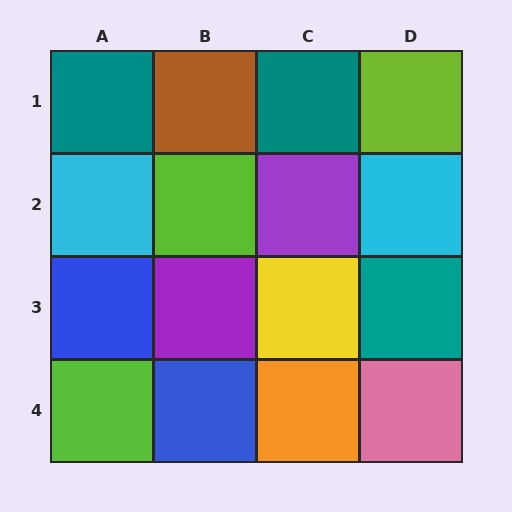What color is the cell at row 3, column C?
Yellow.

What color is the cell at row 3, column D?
Teal.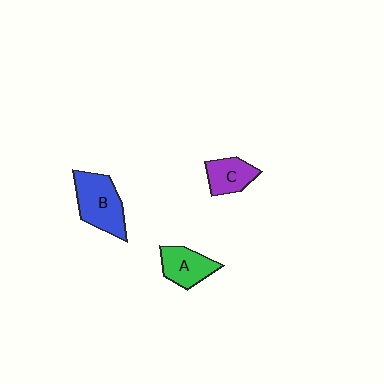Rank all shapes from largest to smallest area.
From largest to smallest: B (blue), A (green), C (purple).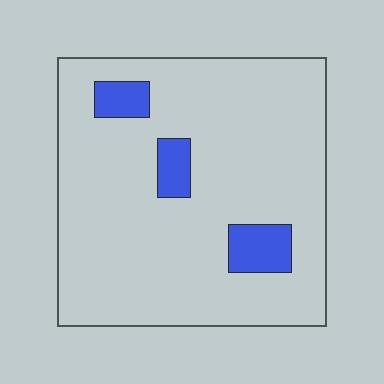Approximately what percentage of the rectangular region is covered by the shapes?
Approximately 10%.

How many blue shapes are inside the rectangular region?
3.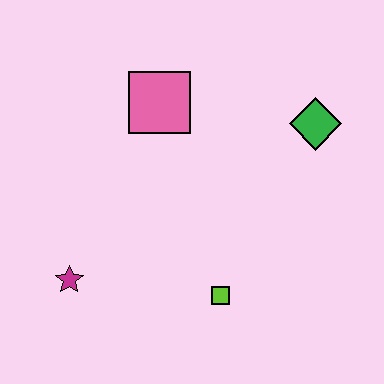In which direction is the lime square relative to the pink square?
The lime square is below the pink square.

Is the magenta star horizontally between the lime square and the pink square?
No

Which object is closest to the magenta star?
The lime square is closest to the magenta star.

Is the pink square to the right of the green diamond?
No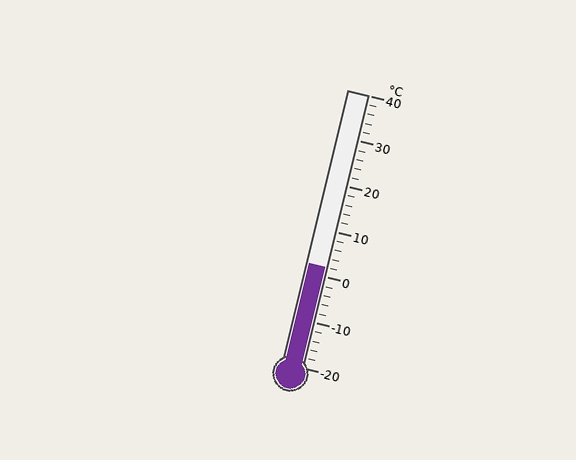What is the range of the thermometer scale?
The thermometer scale ranges from -20°C to 40°C.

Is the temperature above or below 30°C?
The temperature is below 30°C.